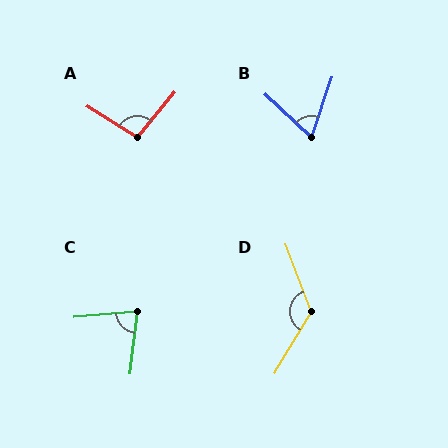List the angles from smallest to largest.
B (66°), C (78°), A (98°), D (128°).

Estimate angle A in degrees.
Approximately 98 degrees.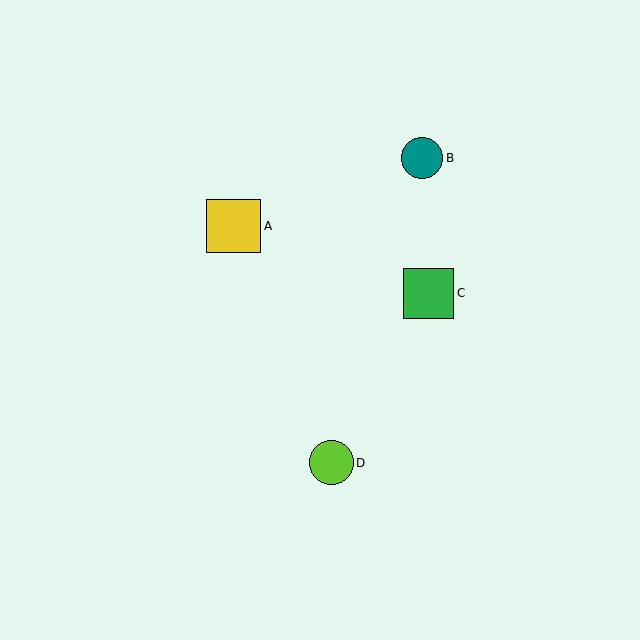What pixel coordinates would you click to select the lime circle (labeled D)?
Click at (331, 463) to select the lime circle D.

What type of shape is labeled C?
Shape C is a green square.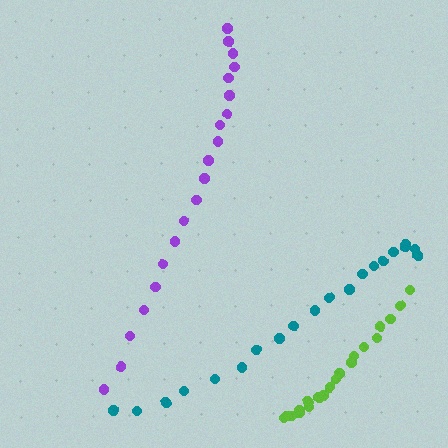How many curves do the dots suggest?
There are 3 distinct paths.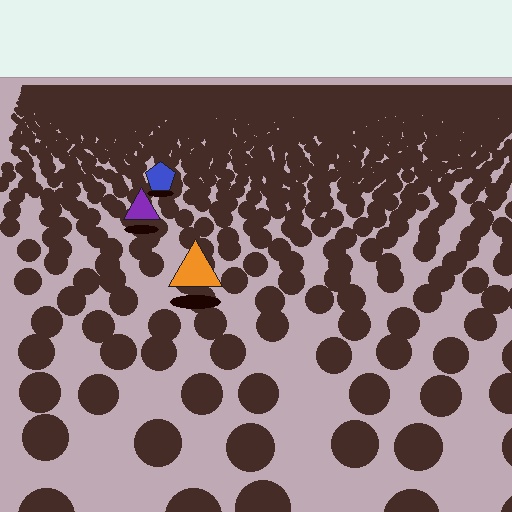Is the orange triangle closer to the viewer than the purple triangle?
Yes. The orange triangle is closer — you can tell from the texture gradient: the ground texture is coarser near it.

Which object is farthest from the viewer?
The blue pentagon is farthest from the viewer. It appears smaller and the ground texture around it is denser.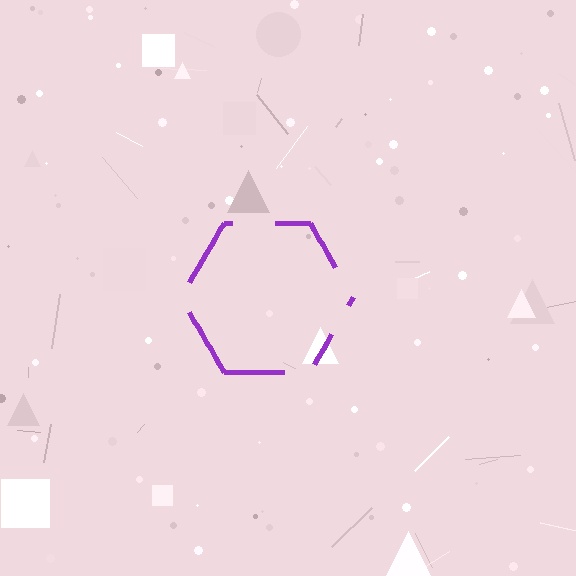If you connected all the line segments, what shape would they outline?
They would outline a hexagon.